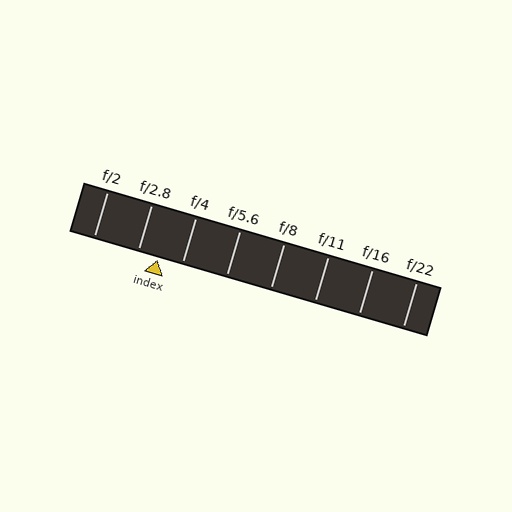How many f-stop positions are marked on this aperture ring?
There are 8 f-stop positions marked.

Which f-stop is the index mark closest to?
The index mark is closest to f/2.8.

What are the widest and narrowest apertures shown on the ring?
The widest aperture shown is f/2 and the narrowest is f/22.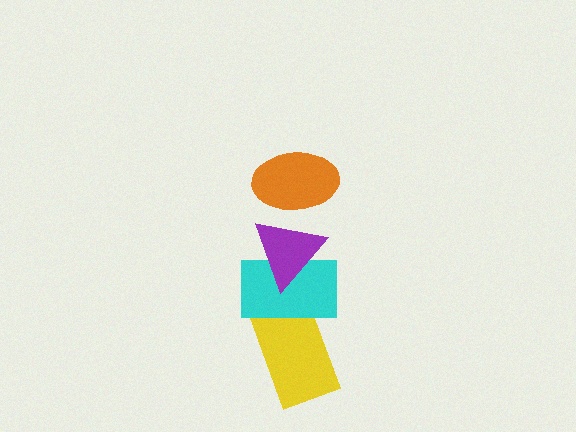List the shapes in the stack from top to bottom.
From top to bottom: the orange ellipse, the purple triangle, the cyan rectangle, the yellow rectangle.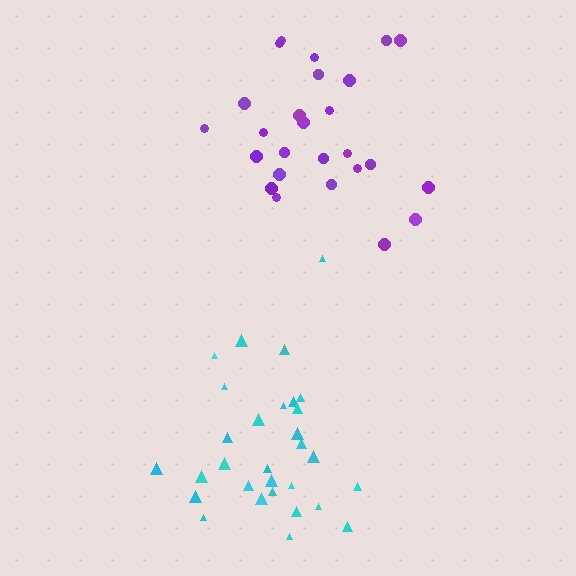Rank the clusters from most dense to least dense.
cyan, purple.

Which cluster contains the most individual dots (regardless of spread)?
Cyan (31).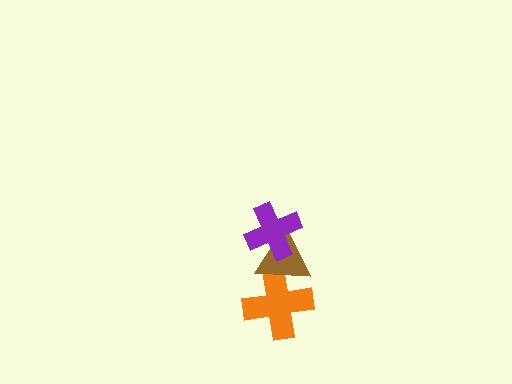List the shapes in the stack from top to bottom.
From top to bottom: the purple cross, the brown triangle, the orange cross.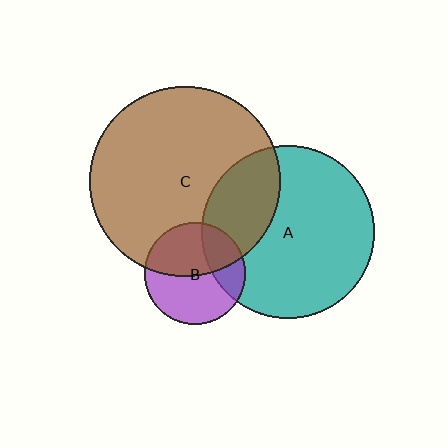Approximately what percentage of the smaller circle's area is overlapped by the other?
Approximately 25%.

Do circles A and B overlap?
Yes.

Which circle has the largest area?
Circle C (brown).